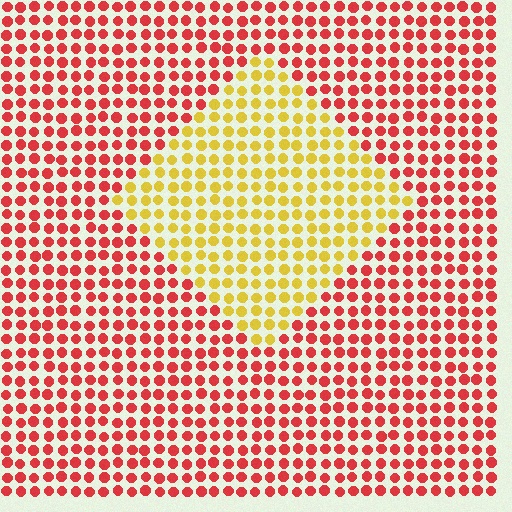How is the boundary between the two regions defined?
The boundary is defined purely by a slight shift in hue (about 55 degrees). Spacing, size, and orientation are identical on both sides.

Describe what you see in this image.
The image is filled with small red elements in a uniform arrangement. A diamond-shaped region is visible where the elements are tinted to a slightly different hue, forming a subtle color boundary.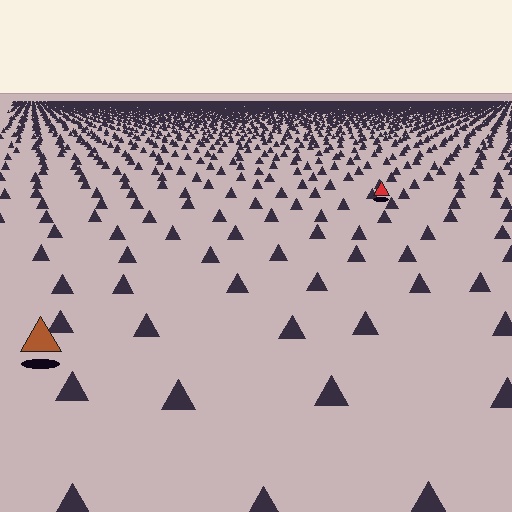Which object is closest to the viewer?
The brown triangle is closest. The texture marks near it are larger and more spread out.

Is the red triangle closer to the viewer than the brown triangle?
No. The brown triangle is closer — you can tell from the texture gradient: the ground texture is coarser near it.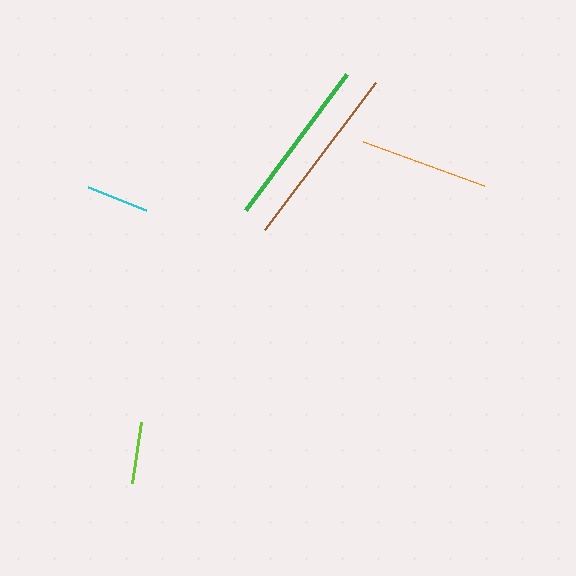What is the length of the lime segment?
The lime segment is approximately 61 pixels long.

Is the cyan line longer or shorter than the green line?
The green line is longer than the cyan line.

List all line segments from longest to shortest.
From longest to shortest: brown, green, orange, cyan, lime.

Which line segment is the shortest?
The lime line is the shortest at approximately 61 pixels.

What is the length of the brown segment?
The brown segment is approximately 184 pixels long.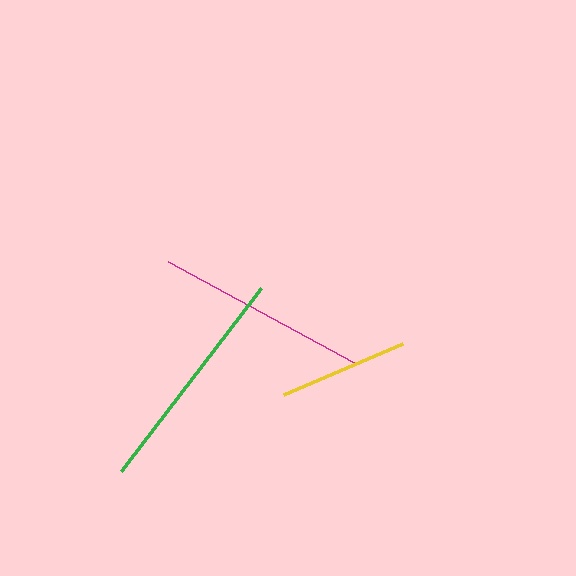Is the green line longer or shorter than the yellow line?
The green line is longer than the yellow line.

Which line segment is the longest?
The green line is the longest at approximately 231 pixels.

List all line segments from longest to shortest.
From longest to shortest: green, magenta, yellow.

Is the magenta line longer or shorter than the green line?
The green line is longer than the magenta line.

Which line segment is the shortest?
The yellow line is the shortest at approximately 130 pixels.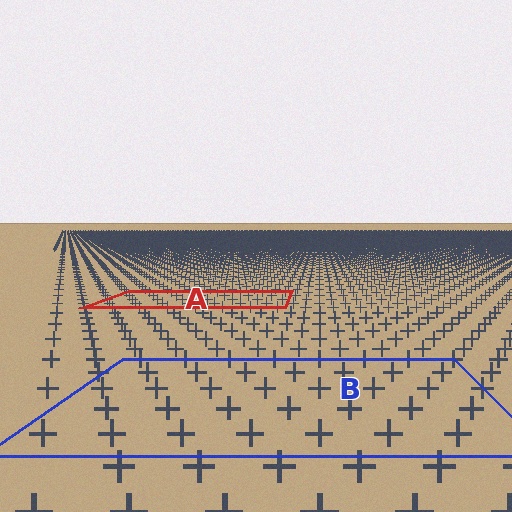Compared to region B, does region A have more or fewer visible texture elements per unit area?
Region A has more texture elements per unit area — they are packed more densely because it is farther away.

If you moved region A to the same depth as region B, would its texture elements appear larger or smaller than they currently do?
They would appear larger. At a closer depth, the same texture elements are projected at a bigger on-screen size.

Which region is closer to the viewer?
Region B is closer. The texture elements there are larger and more spread out.